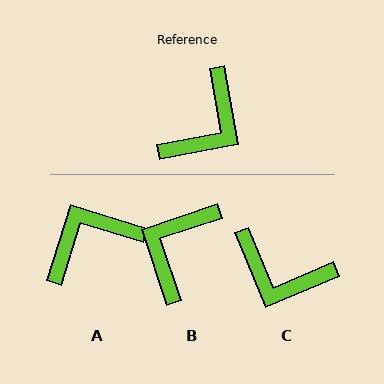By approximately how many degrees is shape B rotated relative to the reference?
Approximately 172 degrees clockwise.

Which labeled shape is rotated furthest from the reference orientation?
B, about 172 degrees away.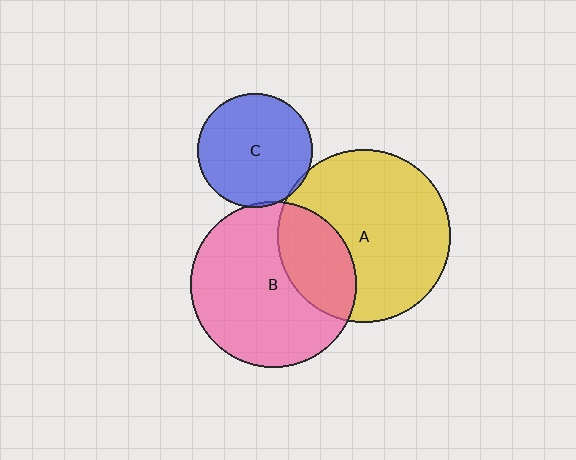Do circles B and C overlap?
Yes.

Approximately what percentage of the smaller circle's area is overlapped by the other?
Approximately 5%.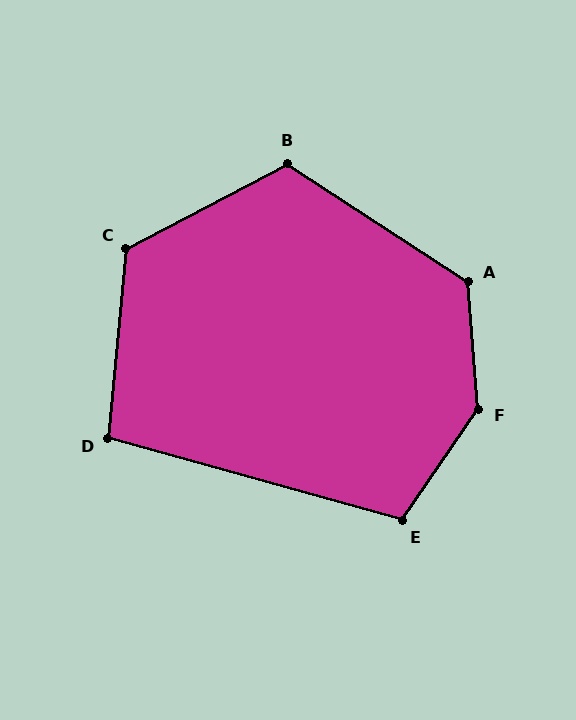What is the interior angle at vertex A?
Approximately 128 degrees (obtuse).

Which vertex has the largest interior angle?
F, at approximately 141 degrees.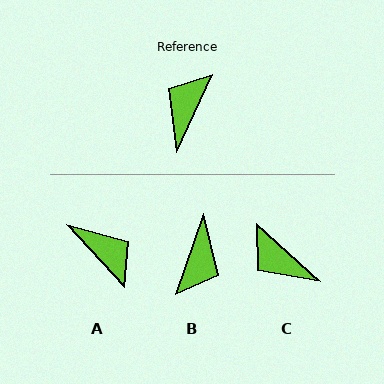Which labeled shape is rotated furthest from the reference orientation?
B, about 174 degrees away.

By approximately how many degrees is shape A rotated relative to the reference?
Approximately 112 degrees clockwise.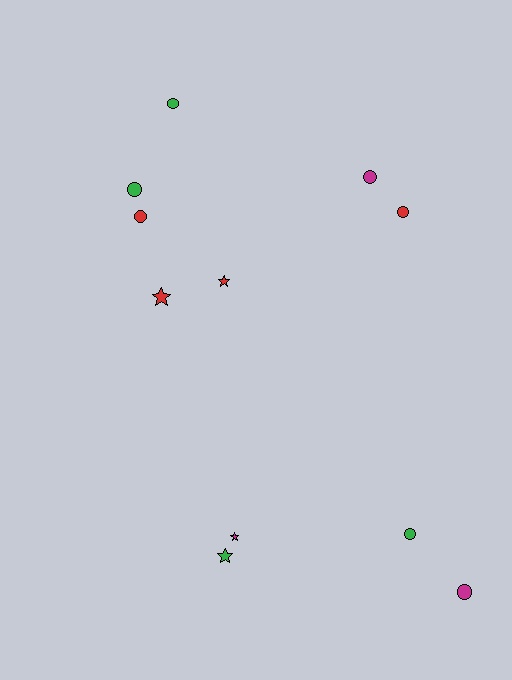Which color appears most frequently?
Red, with 4 objects.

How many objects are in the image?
There are 11 objects.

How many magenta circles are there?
There are 2 magenta circles.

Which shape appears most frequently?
Circle, with 7 objects.